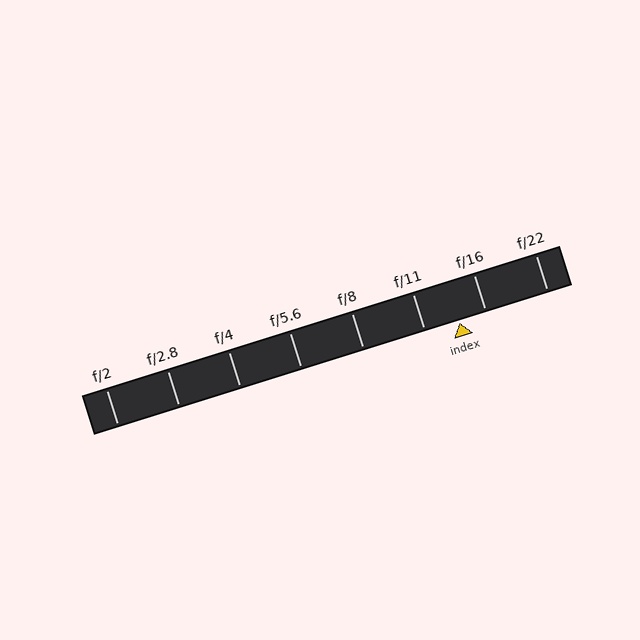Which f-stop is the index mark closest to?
The index mark is closest to f/16.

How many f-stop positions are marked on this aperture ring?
There are 8 f-stop positions marked.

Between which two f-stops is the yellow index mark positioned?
The index mark is between f/11 and f/16.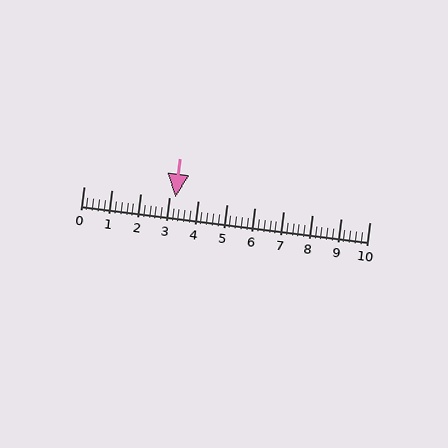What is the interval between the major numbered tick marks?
The major tick marks are spaced 1 units apart.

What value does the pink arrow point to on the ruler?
The pink arrow points to approximately 3.2.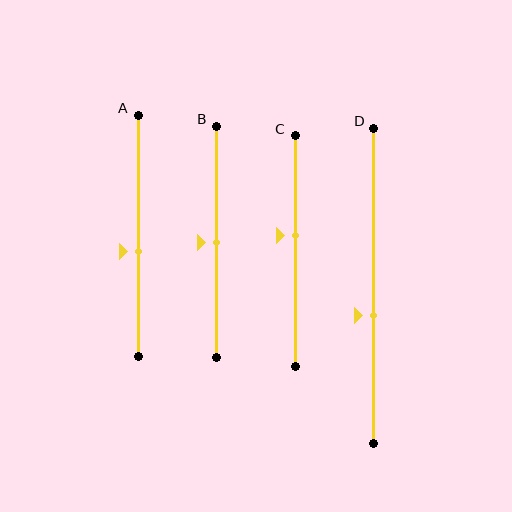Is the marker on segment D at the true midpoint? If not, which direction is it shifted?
No, the marker on segment D is shifted downward by about 9% of the segment length.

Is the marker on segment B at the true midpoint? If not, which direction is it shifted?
Yes, the marker on segment B is at the true midpoint.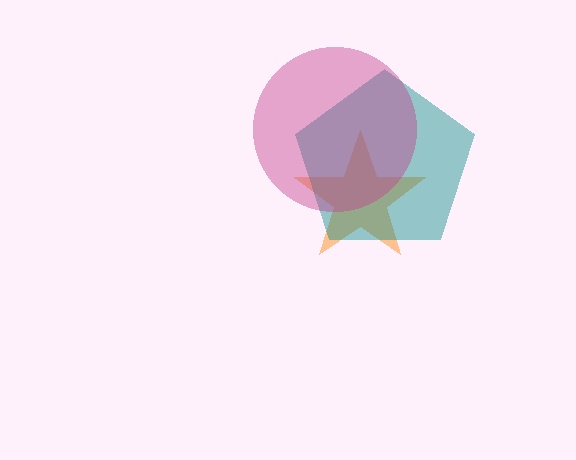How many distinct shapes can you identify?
There are 3 distinct shapes: an orange star, a teal pentagon, a magenta circle.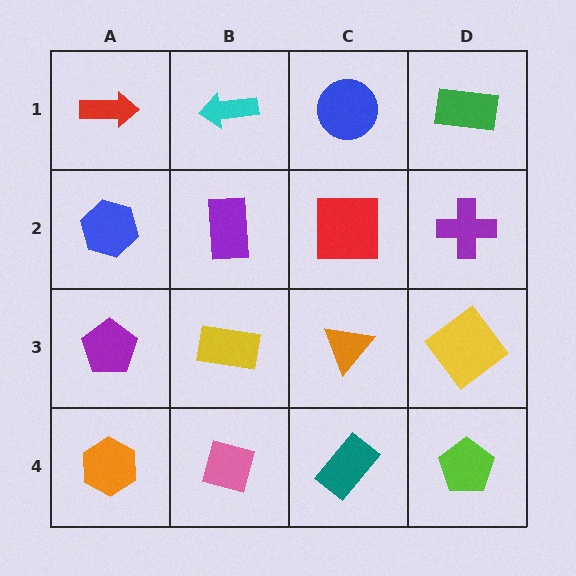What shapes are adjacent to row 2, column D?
A green rectangle (row 1, column D), a yellow diamond (row 3, column D), a red square (row 2, column C).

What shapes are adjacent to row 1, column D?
A purple cross (row 2, column D), a blue circle (row 1, column C).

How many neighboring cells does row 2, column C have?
4.